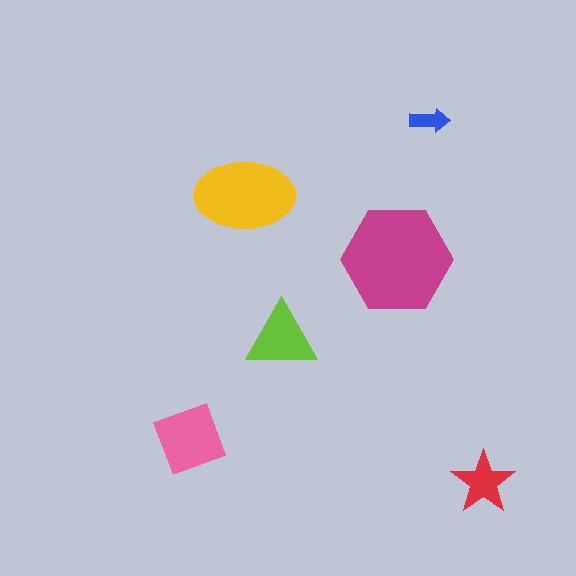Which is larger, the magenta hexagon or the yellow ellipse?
The magenta hexagon.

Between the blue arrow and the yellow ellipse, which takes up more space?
The yellow ellipse.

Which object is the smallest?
The blue arrow.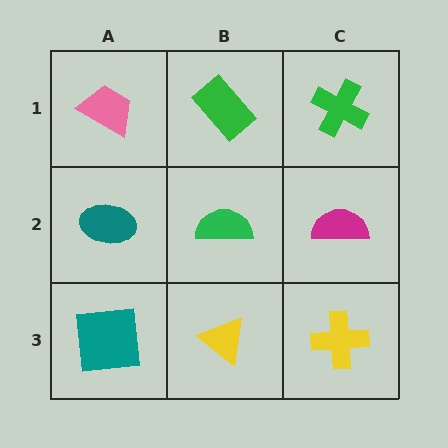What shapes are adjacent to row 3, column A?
A teal ellipse (row 2, column A), a yellow triangle (row 3, column B).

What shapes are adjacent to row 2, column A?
A pink trapezoid (row 1, column A), a teal square (row 3, column A), a green semicircle (row 2, column B).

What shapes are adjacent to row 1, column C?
A magenta semicircle (row 2, column C), a green rectangle (row 1, column B).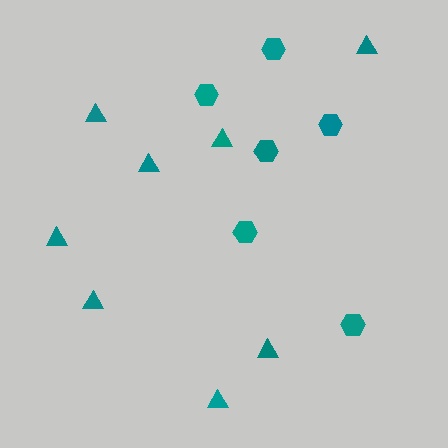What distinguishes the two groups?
There are 2 groups: one group of hexagons (6) and one group of triangles (8).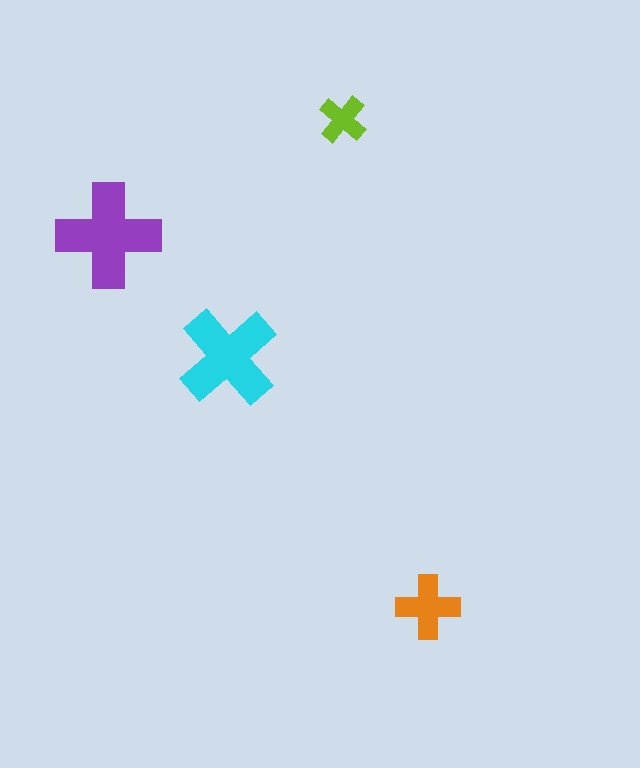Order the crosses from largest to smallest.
the purple one, the cyan one, the orange one, the lime one.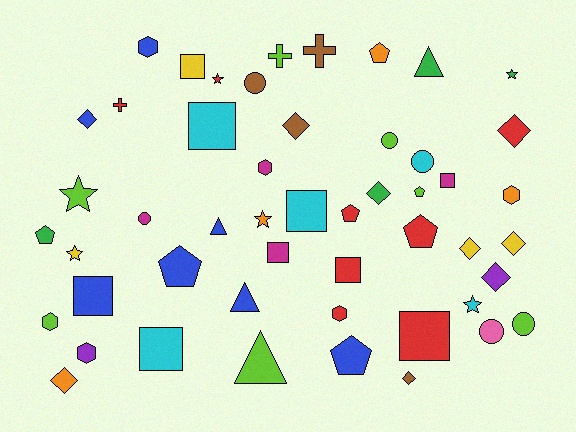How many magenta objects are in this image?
There are 4 magenta objects.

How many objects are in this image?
There are 50 objects.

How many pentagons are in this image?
There are 7 pentagons.